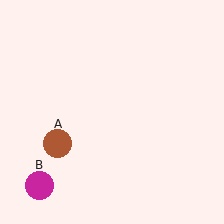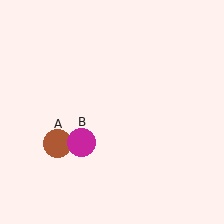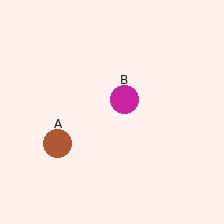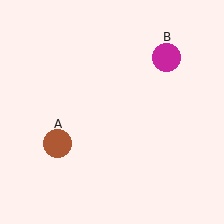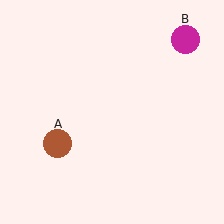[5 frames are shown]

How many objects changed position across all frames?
1 object changed position: magenta circle (object B).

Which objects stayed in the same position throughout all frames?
Brown circle (object A) remained stationary.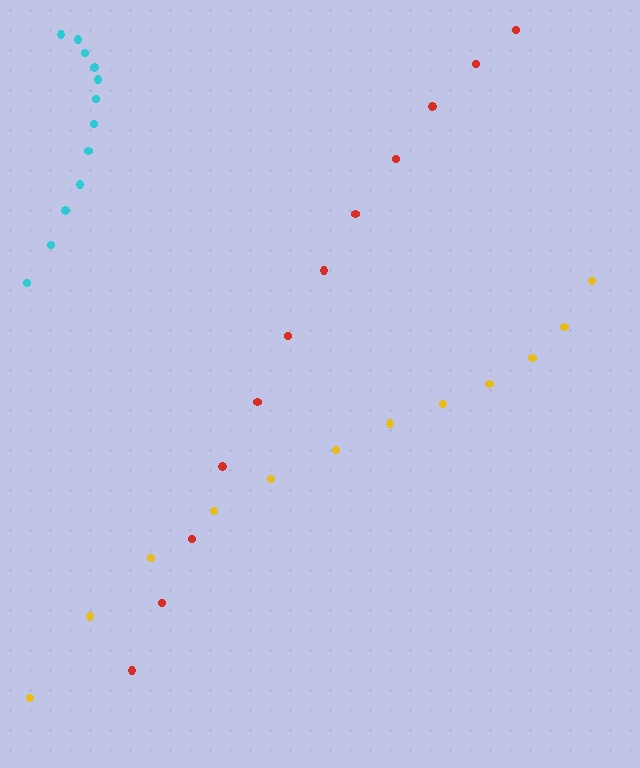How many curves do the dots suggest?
There are 3 distinct paths.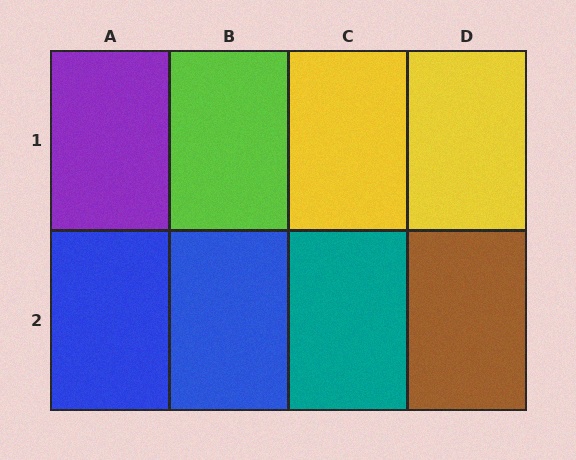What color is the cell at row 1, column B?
Lime.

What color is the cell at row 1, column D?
Yellow.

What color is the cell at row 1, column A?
Purple.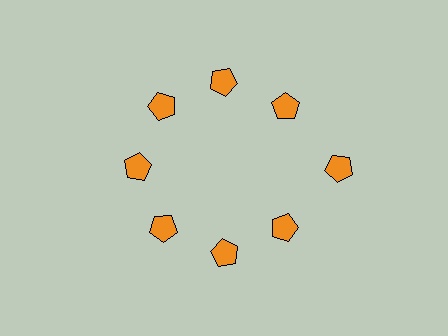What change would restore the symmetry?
The symmetry would be restored by moving it inward, back onto the ring so that all 8 pentagons sit at equal angles and equal distance from the center.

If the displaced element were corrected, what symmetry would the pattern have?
It would have 8-fold rotational symmetry — the pattern would map onto itself every 45 degrees.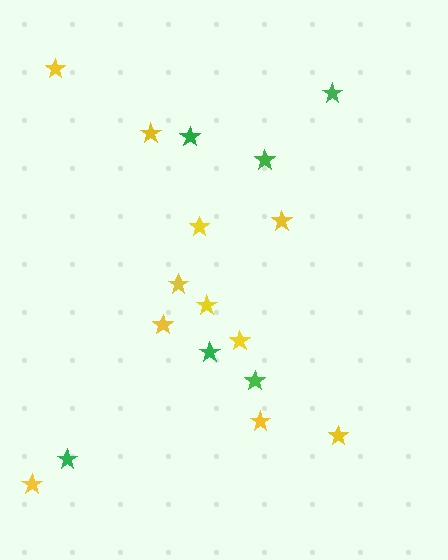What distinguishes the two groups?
There are 2 groups: one group of green stars (6) and one group of yellow stars (11).